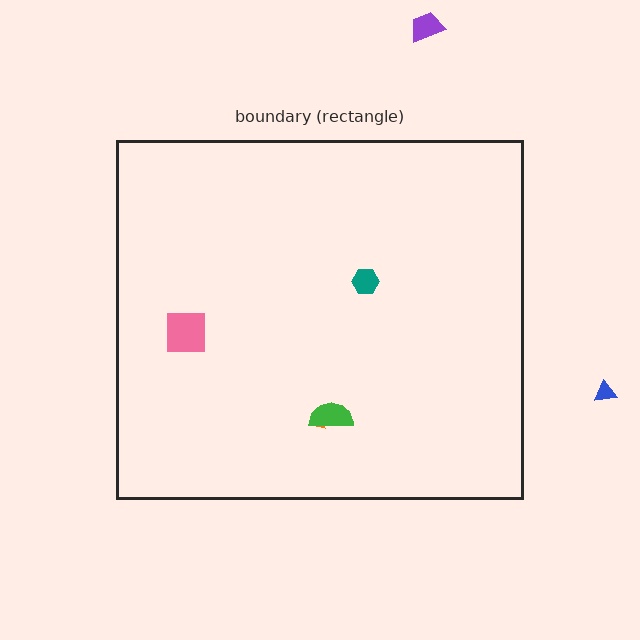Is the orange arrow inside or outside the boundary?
Inside.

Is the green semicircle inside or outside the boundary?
Inside.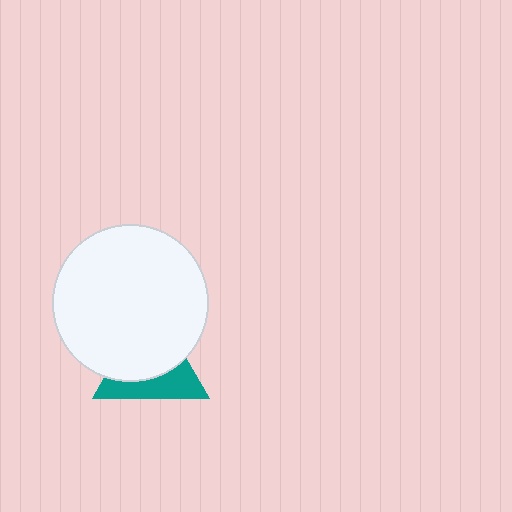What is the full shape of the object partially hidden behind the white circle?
The partially hidden object is a teal triangle.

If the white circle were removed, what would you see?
You would see the complete teal triangle.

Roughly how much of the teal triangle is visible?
A small part of it is visible (roughly 41%).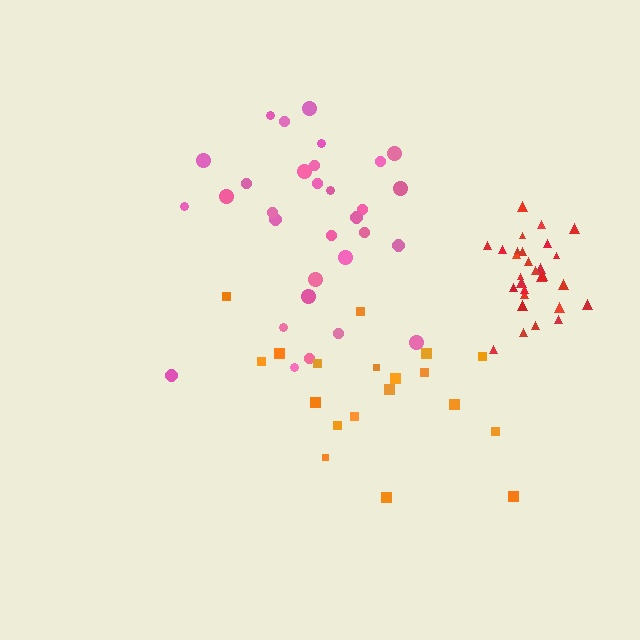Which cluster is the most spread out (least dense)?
Orange.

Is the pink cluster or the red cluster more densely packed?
Red.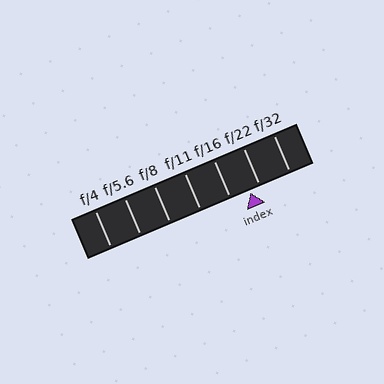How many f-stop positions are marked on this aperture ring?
There are 7 f-stop positions marked.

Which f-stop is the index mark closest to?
The index mark is closest to f/22.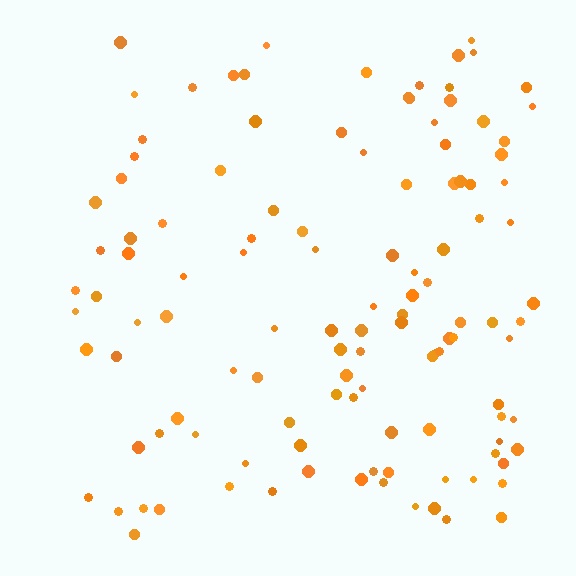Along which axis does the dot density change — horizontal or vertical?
Horizontal.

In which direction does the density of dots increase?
From left to right, with the right side densest.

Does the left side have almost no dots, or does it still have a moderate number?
Still a moderate number, just noticeably fewer than the right.